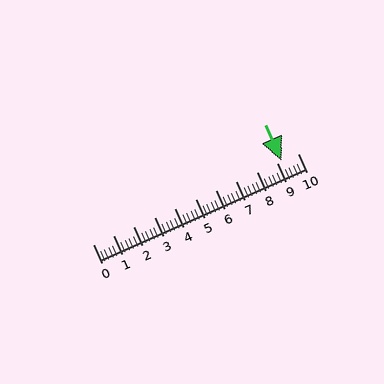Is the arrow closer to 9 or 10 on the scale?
The arrow is closer to 9.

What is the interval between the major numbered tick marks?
The major tick marks are spaced 1 units apart.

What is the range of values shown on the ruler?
The ruler shows values from 0 to 10.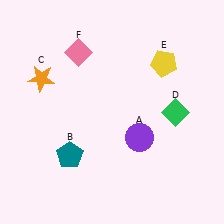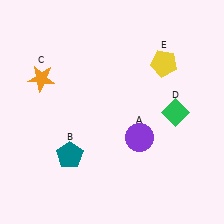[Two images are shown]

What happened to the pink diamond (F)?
The pink diamond (F) was removed in Image 2. It was in the top-left area of Image 1.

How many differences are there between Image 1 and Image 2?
There is 1 difference between the two images.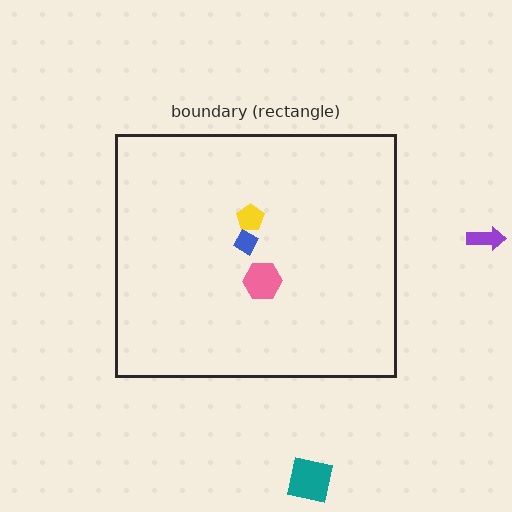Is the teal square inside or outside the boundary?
Outside.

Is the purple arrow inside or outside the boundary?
Outside.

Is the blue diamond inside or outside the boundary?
Inside.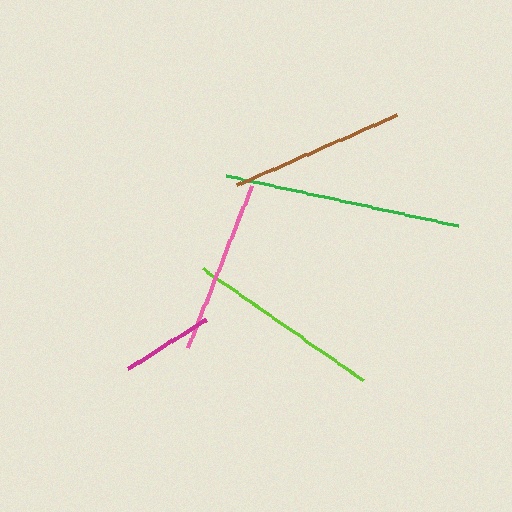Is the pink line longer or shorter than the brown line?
The brown line is longer than the pink line.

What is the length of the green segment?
The green segment is approximately 238 pixels long.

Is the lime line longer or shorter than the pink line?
The lime line is longer than the pink line.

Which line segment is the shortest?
The magenta line is the shortest at approximately 93 pixels.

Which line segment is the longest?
The green line is the longest at approximately 238 pixels.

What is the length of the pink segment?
The pink segment is approximately 174 pixels long.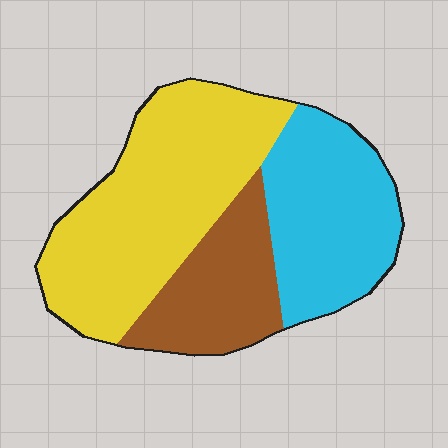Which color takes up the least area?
Brown, at roughly 20%.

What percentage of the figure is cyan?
Cyan covers 31% of the figure.